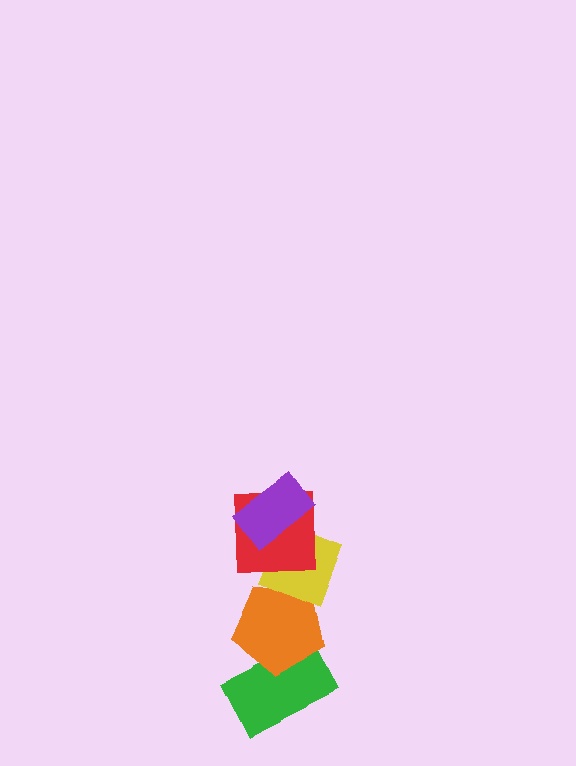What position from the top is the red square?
The red square is 2nd from the top.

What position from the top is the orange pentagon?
The orange pentagon is 4th from the top.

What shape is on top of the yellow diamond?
The red square is on top of the yellow diamond.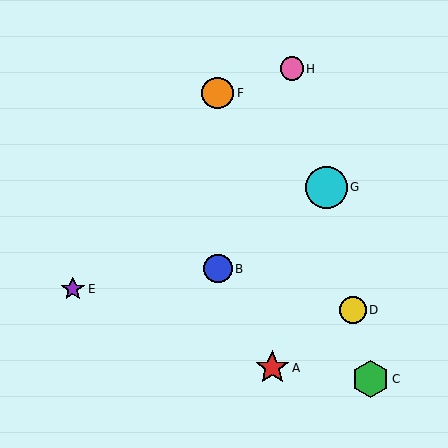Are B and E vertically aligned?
No, B is at x≈218 and E is at x≈73.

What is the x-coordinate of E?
Object E is at x≈73.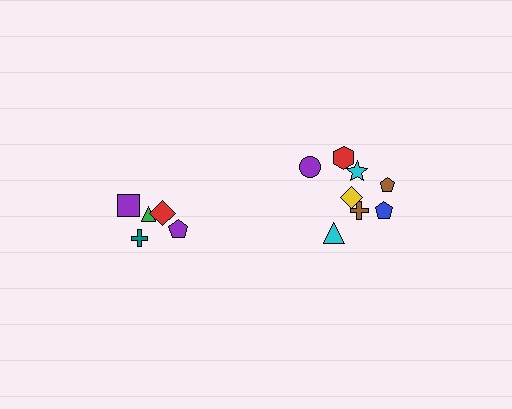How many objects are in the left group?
There are 5 objects.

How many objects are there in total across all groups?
There are 13 objects.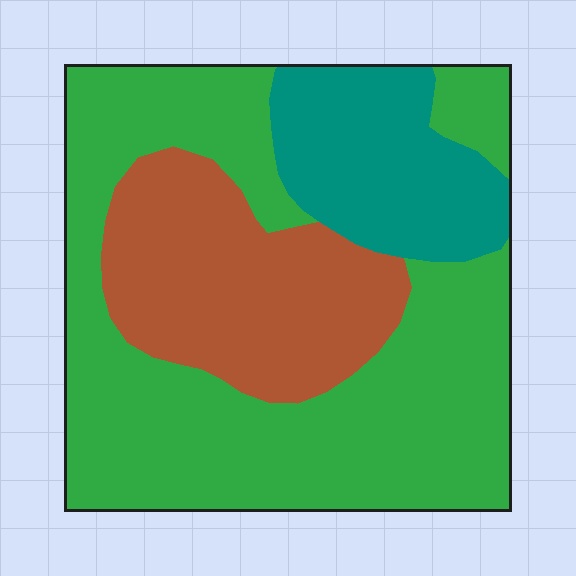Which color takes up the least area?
Teal, at roughly 20%.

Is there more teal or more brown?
Brown.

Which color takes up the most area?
Green, at roughly 55%.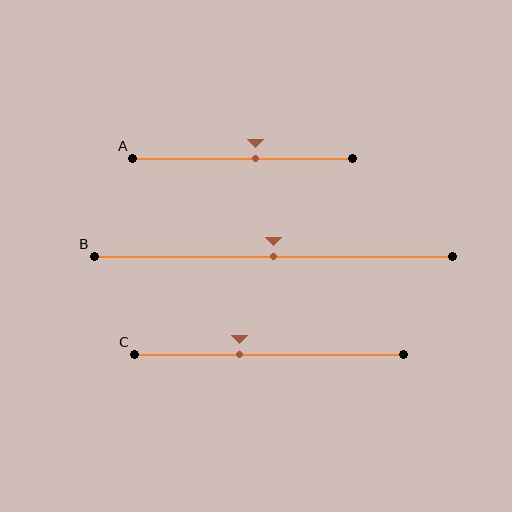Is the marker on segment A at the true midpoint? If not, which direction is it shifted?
No, the marker on segment A is shifted to the right by about 6% of the segment length.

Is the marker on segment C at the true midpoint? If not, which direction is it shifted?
No, the marker on segment C is shifted to the left by about 11% of the segment length.